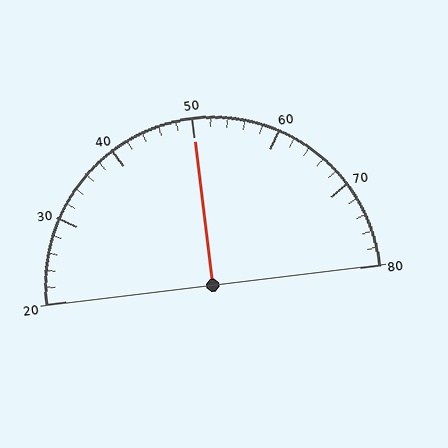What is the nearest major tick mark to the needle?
The nearest major tick mark is 50.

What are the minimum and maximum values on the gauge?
The gauge ranges from 20 to 80.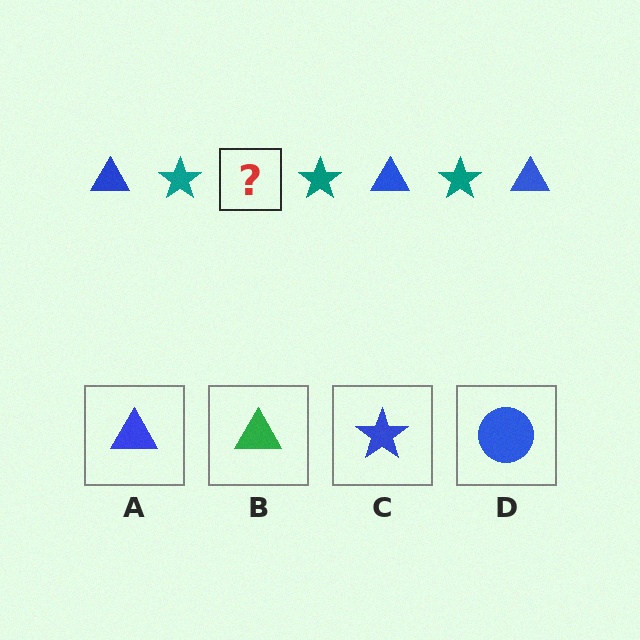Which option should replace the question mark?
Option A.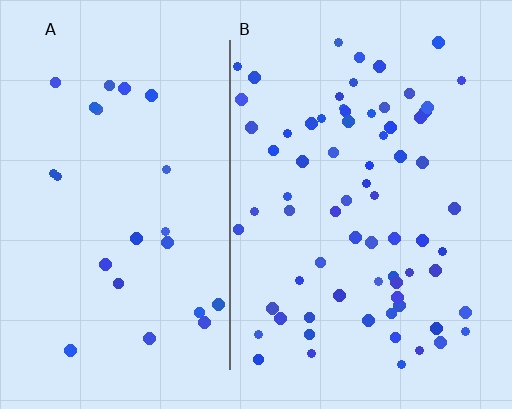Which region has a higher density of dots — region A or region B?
B (the right).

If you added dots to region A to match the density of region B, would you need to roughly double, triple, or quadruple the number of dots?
Approximately triple.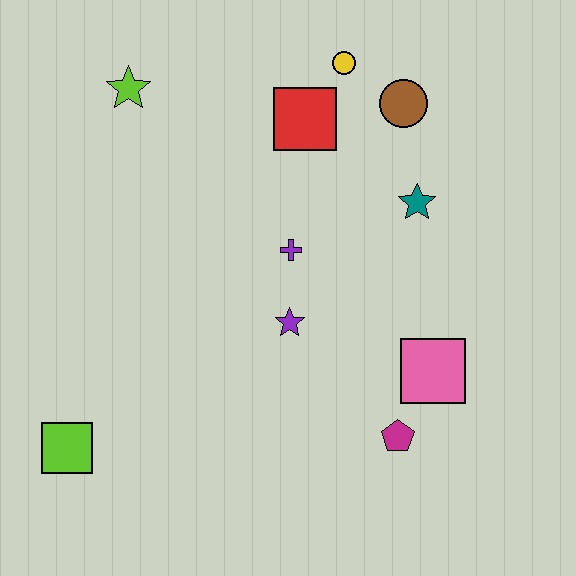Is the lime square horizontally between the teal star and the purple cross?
No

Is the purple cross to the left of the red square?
Yes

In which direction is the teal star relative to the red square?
The teal star is to the right of the red square.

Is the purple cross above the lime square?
Yes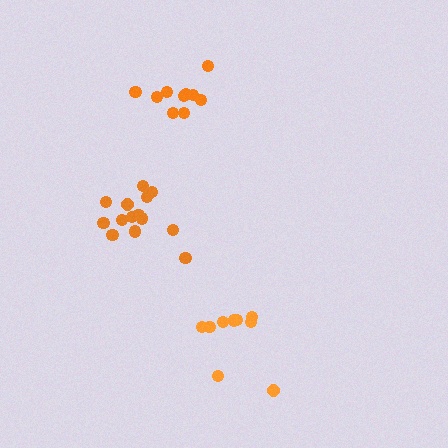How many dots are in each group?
Group 1: 10 dots, Group 2: 9 dots, Group 3: 14 dots (33 total).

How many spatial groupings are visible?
There are 3 spatial groupings.